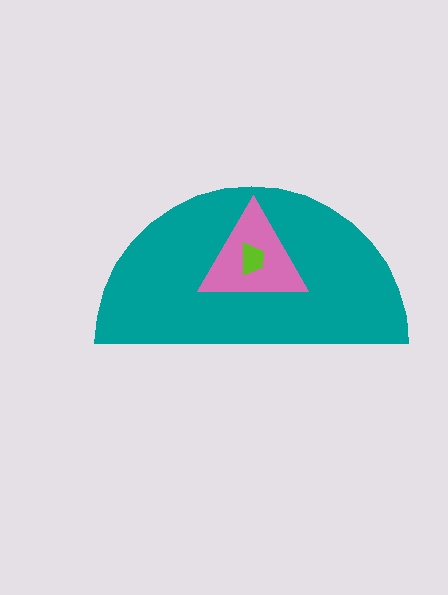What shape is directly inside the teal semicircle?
The pink triangle.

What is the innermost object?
The lime trapezoid.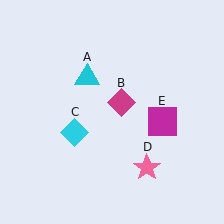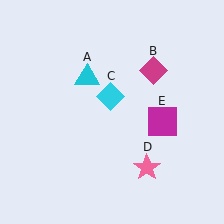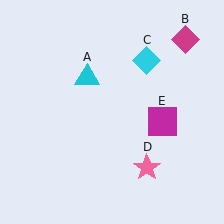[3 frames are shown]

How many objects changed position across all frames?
2 objects changed position: magenta diamond (object B), cyan diamond (object C).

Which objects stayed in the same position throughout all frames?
Cyan triangle (object A) and pink star (object D) and magenta square (object E) remained stationary.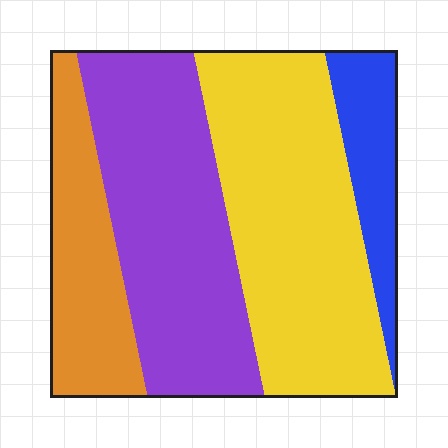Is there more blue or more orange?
Orange.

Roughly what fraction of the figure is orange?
Orange takes up less than a quarter of the figure.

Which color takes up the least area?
Blue, at roughly 10%.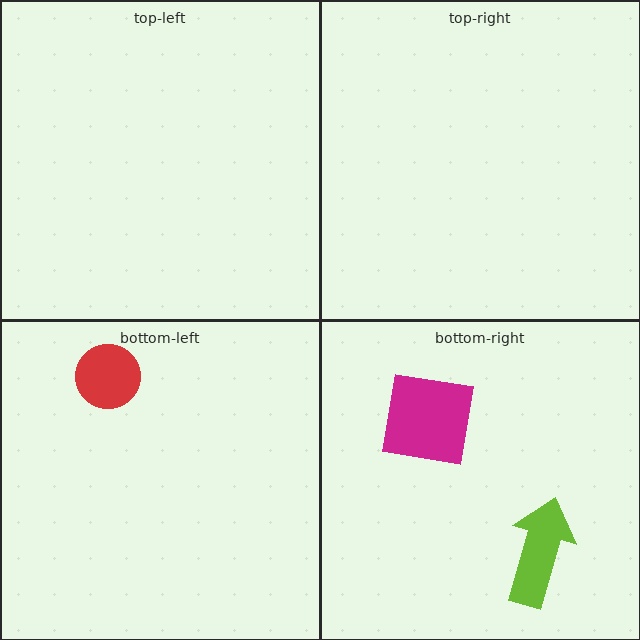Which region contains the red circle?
The bottom-left region.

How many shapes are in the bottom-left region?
1.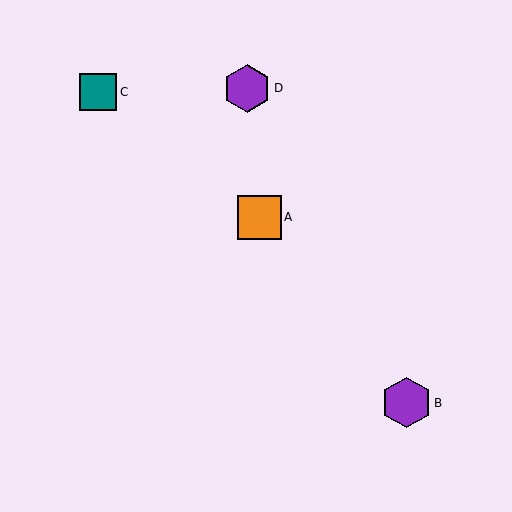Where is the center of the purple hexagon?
The center of the purple hexagon is at (406, 403).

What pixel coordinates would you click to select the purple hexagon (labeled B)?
Click at (406, 403) to select the purple hexagon B.